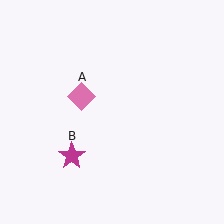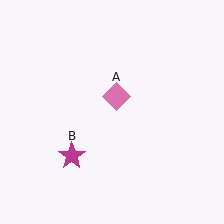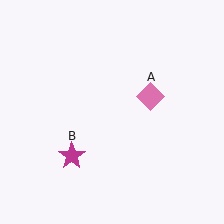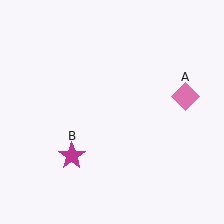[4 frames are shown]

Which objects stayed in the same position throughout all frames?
Magenta star (object B) remained stationary.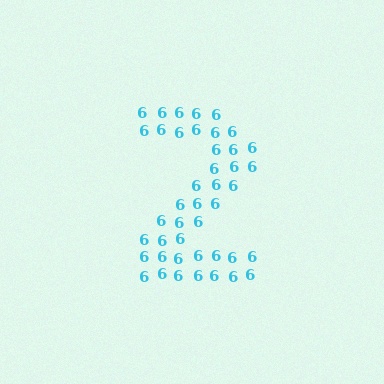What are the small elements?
The small elements are digit 6's.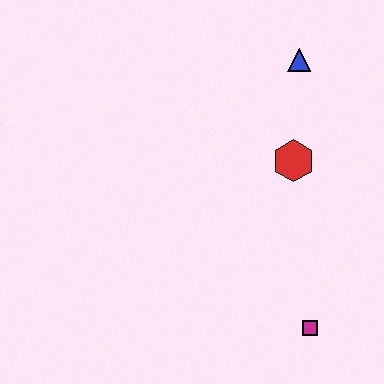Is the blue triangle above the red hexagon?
Yes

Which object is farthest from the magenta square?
The blue triangle is farthest from the magenta square.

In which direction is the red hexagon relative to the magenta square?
The red hexagon is above the magenta square.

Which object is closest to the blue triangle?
The red hexagon is closest to the blue triangle.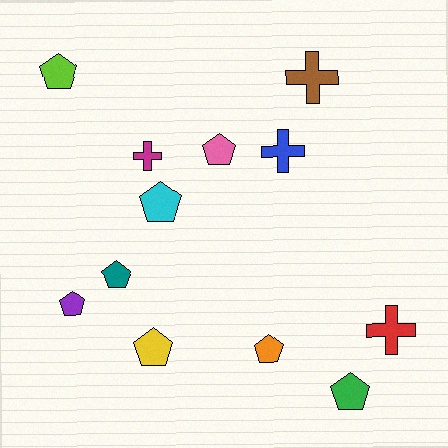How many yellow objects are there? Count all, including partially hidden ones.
There is 1 yellow object.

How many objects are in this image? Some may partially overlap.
There are 12 objects.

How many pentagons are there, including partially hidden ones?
There are 8 pentagons.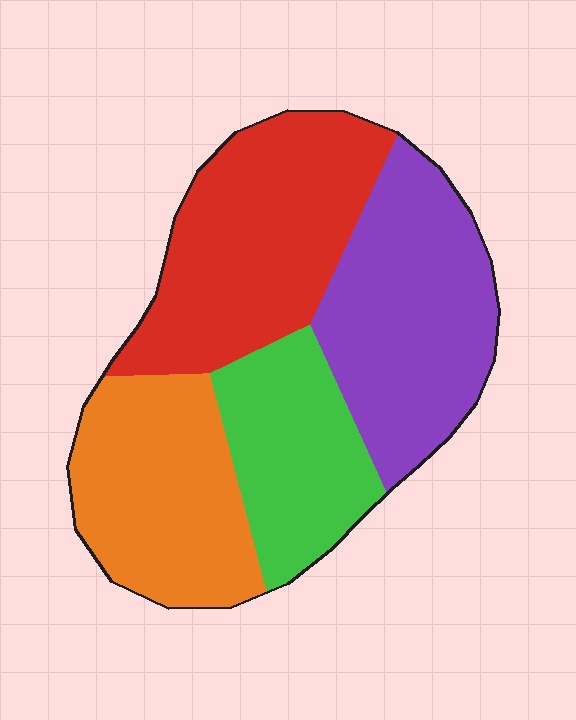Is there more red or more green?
Red.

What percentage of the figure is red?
Red takes up about one third (1/3) of the figure.